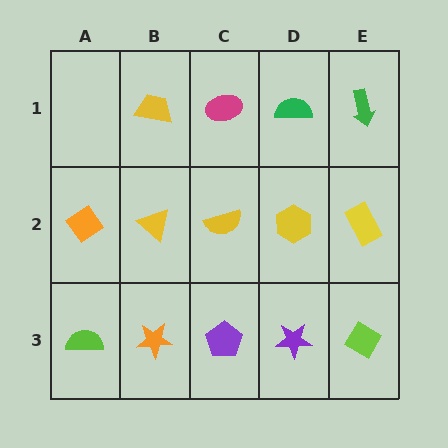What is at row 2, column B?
A yellow triangle.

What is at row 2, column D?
A yellow hexagon.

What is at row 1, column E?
A green arrow.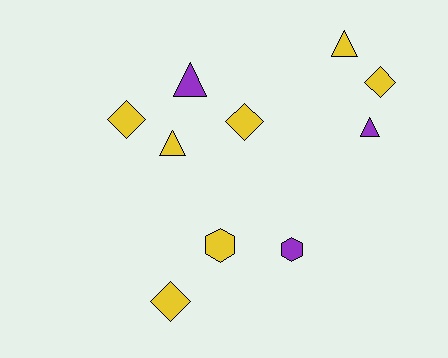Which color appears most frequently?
Yellow, with 7 objects.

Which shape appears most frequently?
Triangle, with 4 objects.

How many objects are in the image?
There are 10 objects.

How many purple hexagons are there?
There is 1 purple hexagon.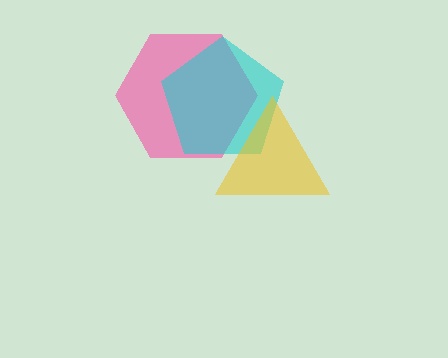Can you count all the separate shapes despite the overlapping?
Yes, there are 3 separate shapes.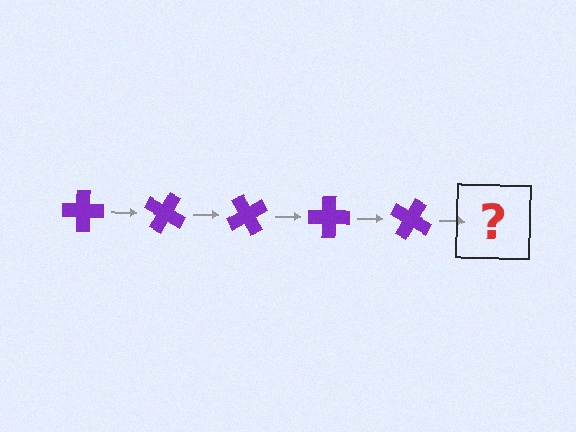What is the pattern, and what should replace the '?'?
The pattern is that the cross rotates 30 degrees each step. The '?' should be a purple cross rotated 150 degrees.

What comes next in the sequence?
The next element should be a purple cross rotated 150 degrees.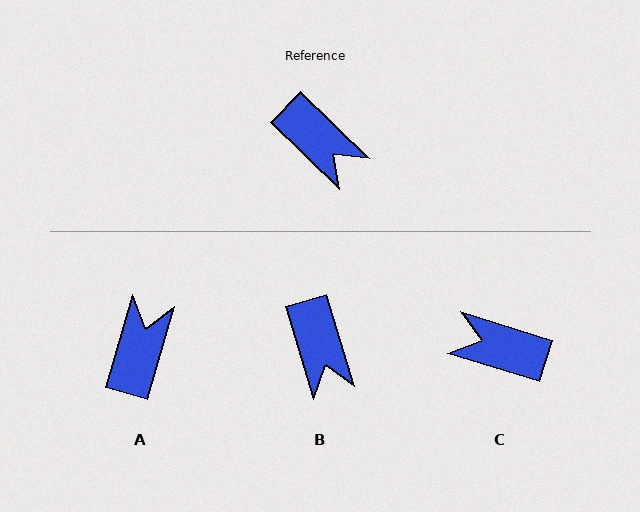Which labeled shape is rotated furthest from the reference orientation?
C, about 153 degrees away.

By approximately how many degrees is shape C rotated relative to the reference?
Approximately 153 degrees clockwise.